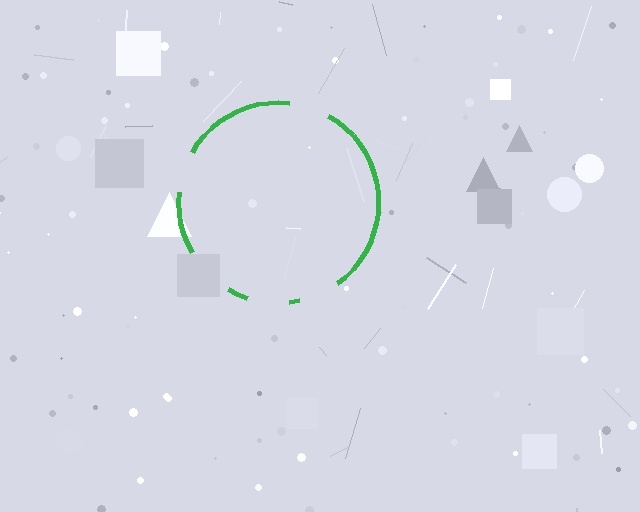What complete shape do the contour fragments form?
The contour fragments form a circle.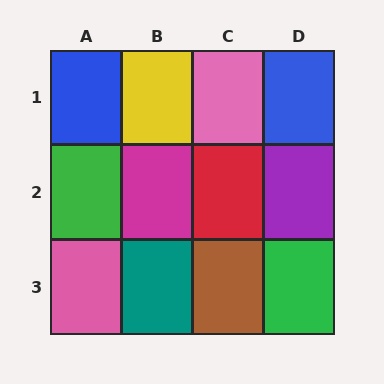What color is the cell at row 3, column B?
Teal.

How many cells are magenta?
1 cell is magenta.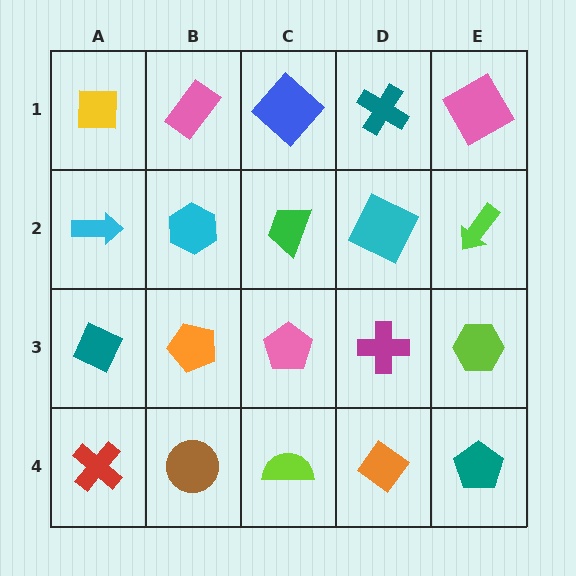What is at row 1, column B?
A pink rectangle.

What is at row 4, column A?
A red cross.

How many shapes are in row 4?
5 shapes.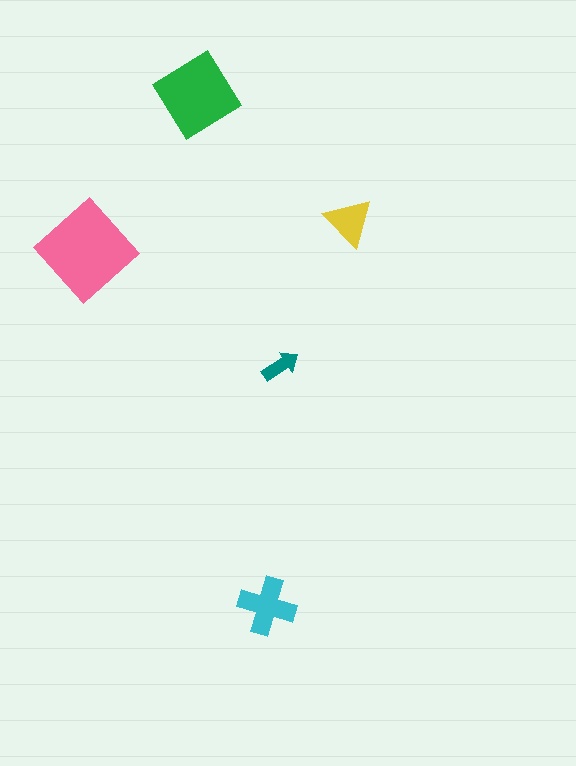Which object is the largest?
The pink diamond.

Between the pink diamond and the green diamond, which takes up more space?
The pink diamond.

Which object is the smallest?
The teal arrow.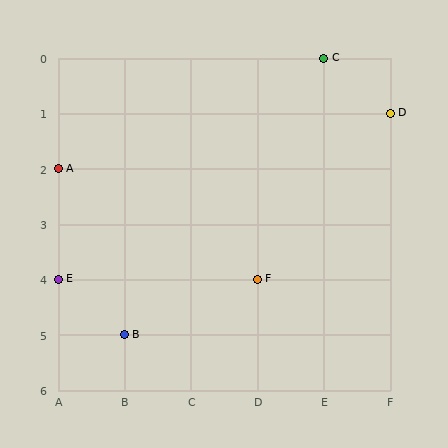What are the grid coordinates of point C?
Point C is at grid coordinates (E, 0).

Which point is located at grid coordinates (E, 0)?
Point C is at (E, 0).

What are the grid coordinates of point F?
Point F is at grid coordinates (D, 4).